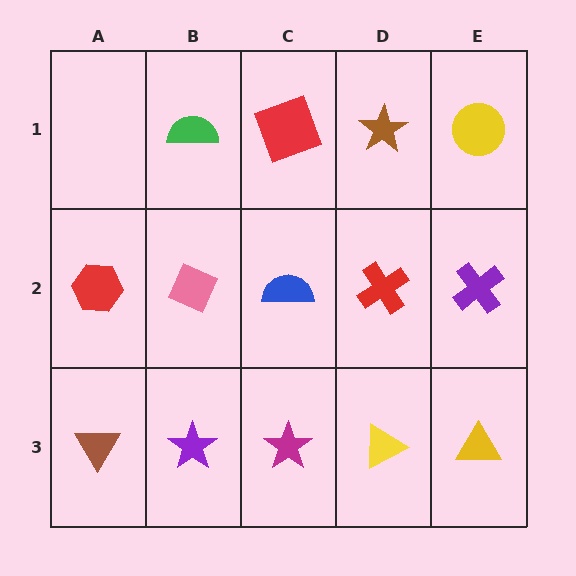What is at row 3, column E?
A yellow triangle.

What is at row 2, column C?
A blue semicircle.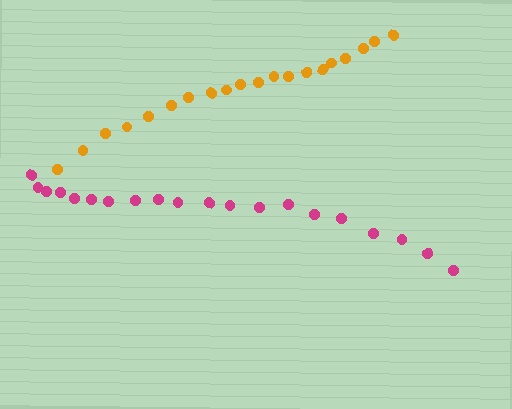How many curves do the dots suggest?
There are 2 distinct paths.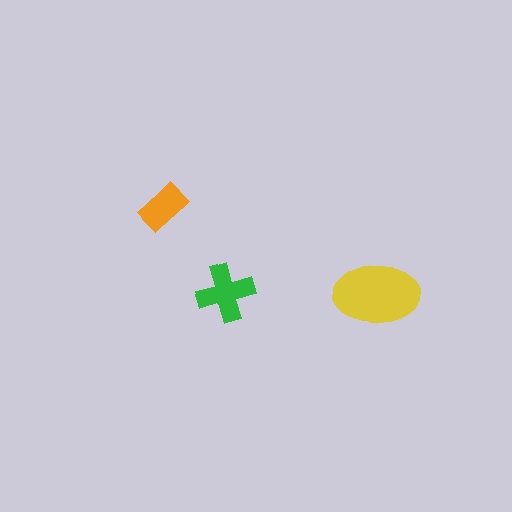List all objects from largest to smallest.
The yellow ellipse, the green cross, the orange rectangle.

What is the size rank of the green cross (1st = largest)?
2nd.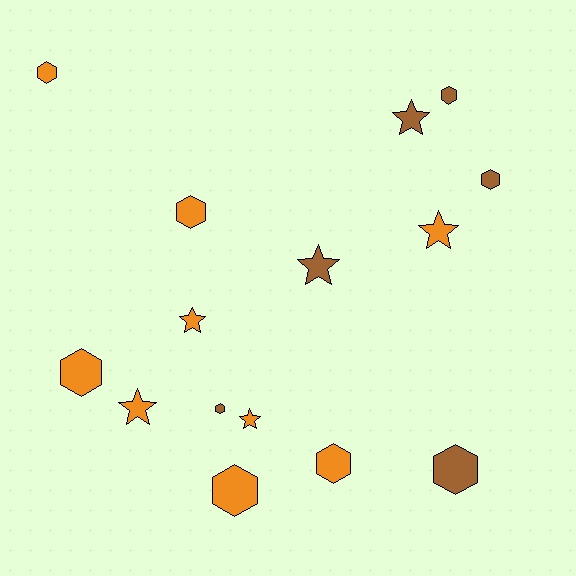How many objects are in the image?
There are 15 objects.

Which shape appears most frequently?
Hexagon, with 9 objects.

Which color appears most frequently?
Orange, with 9 objects.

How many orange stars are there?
There are 4 orange stars.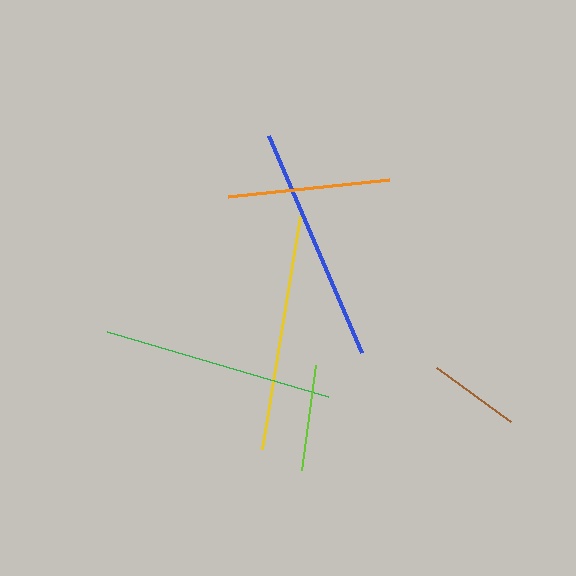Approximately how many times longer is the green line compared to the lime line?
The green line is approximately 2.2 times the length of the lime line.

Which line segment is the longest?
The yellow line is the longest at approximately 236 pixels.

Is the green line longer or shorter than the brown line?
The green line is longer than the brown line.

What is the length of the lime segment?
The lime segment is approximately 106 pixels long.